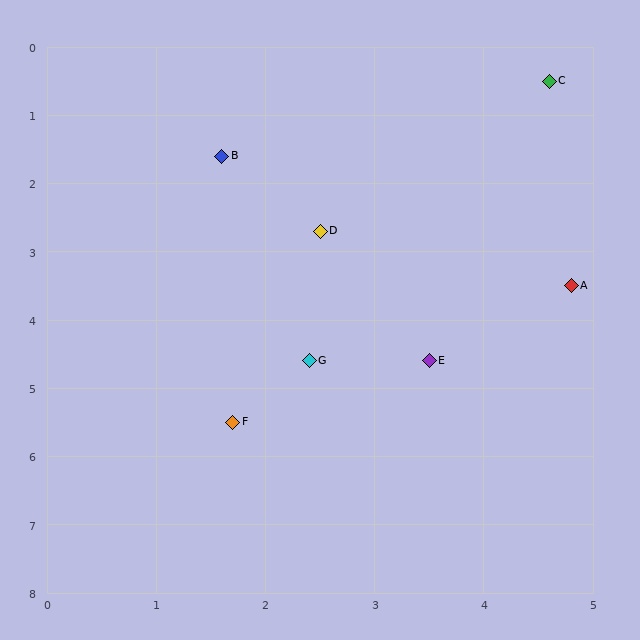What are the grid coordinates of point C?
Point C is at approximately (4.6, 0.5).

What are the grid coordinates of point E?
Point E is at approximately (3.5, 4.6).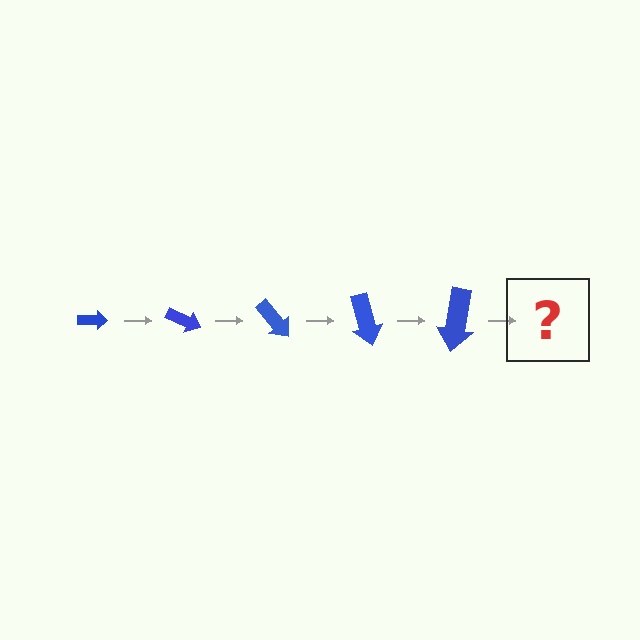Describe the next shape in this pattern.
It should be an arrow, larger than the previous one and rotated 125 degrees from the start.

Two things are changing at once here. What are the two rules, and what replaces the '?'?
The two rules are that the arrow grows larger each step and it rotates 25 degrees each step. The '?' should be an arrow, larger than the previous one and rotated 125 degrees from the start.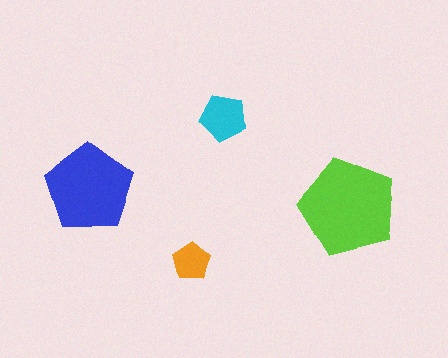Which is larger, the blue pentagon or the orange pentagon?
The blue one.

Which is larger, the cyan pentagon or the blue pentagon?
The blue one.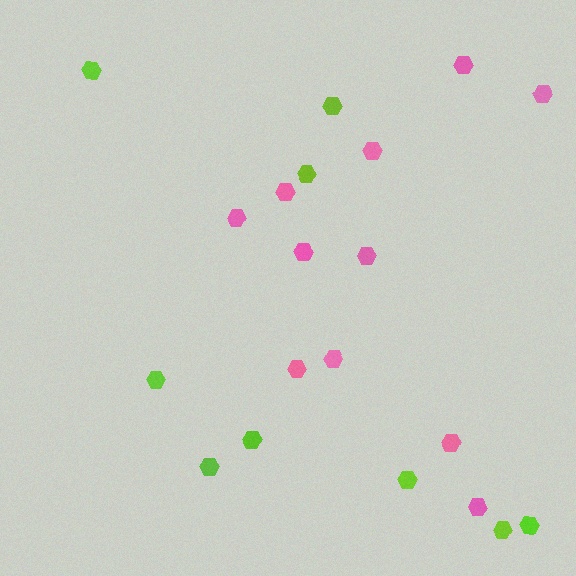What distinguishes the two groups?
There are 2 groups: one group of pink hexagons (11) and one group of lime hexagons (9).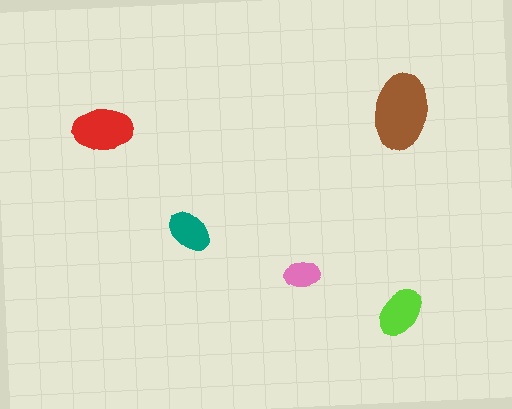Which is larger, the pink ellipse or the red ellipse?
The red one.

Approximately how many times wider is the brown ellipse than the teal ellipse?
About 1.5 times wider.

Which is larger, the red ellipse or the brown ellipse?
The brown one.